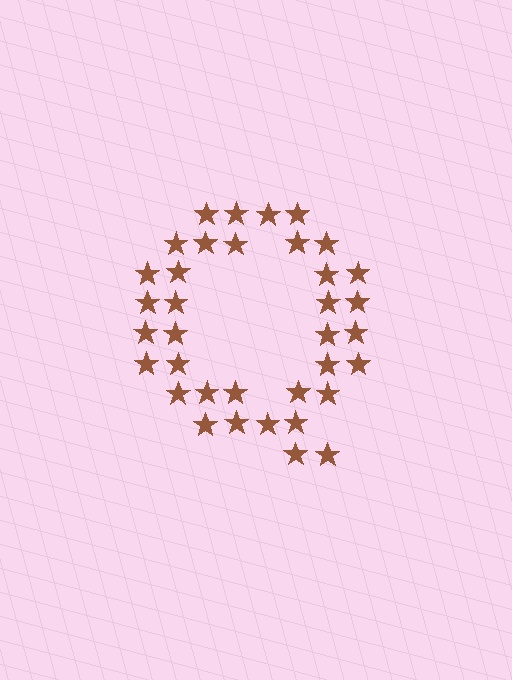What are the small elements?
The small elements are stars.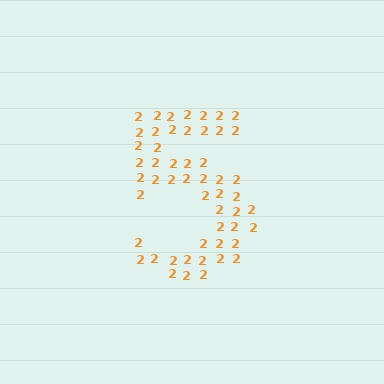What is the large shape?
The large shape is the digit 5.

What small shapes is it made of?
It is made of small digit 2's.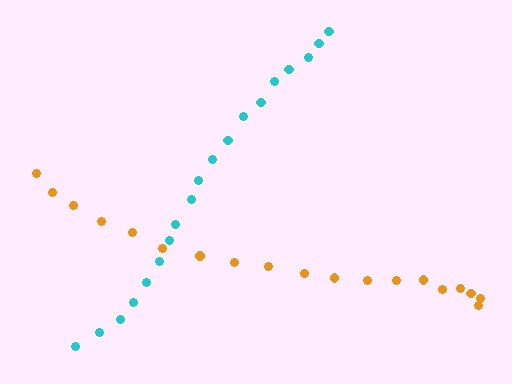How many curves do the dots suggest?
There are 2 distinct paths.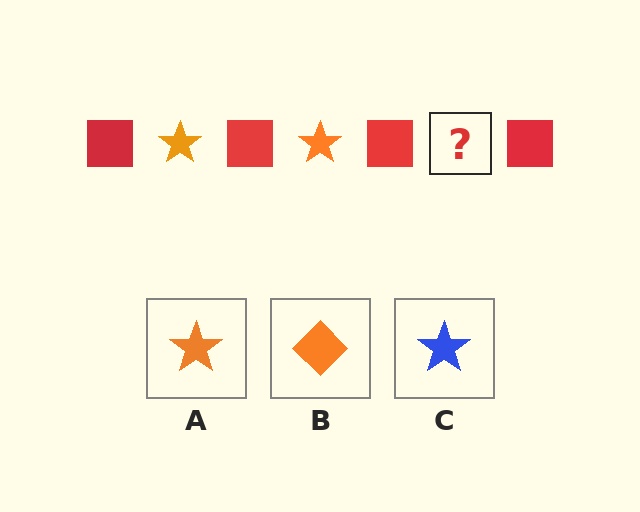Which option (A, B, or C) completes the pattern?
A.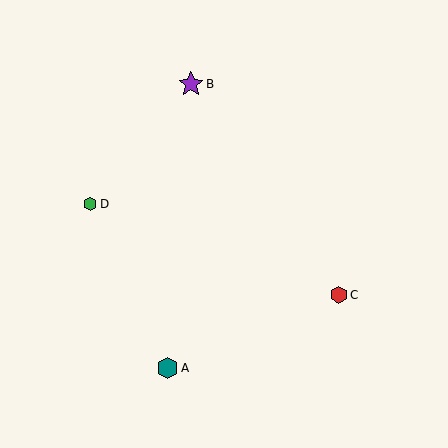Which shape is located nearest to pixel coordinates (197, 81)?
The purple star (labeled B) at (191, 84) is nearest to that location.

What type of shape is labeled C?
Shape C is a red hexagon.